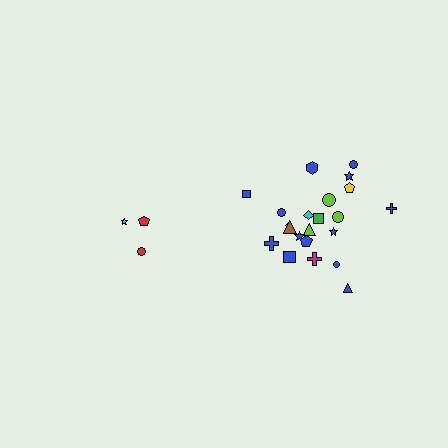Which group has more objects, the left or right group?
The right group.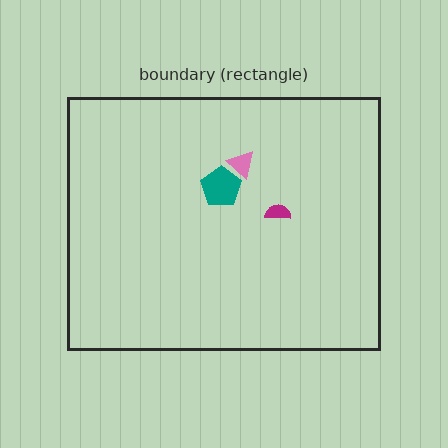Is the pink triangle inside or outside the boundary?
Inside.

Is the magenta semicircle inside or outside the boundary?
Inside.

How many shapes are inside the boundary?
3 inside, 0 outside.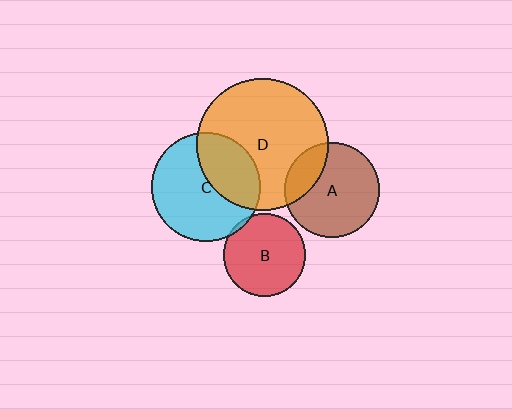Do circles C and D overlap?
Yes.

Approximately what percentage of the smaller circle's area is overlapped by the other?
Approximately 35%.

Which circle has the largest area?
Circle D (orange).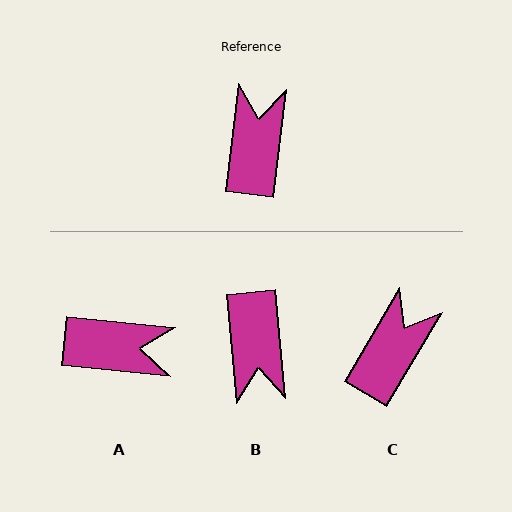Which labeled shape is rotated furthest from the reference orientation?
B, about 167 degrees away.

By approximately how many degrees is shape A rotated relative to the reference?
Approximately 89 degrees clockwise.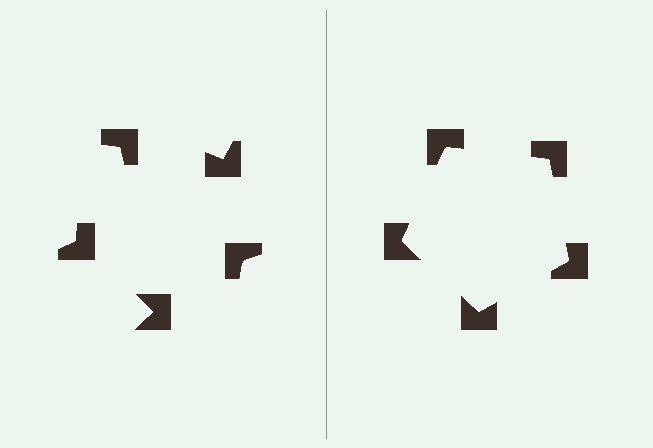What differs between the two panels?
The notched squares are positioned identically on both sides; only the wedge orientations differ. On the right they align to a pentagon; on the left they are misaligned.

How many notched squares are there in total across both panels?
10 — 5 on each side.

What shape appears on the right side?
An illusory pentagon.